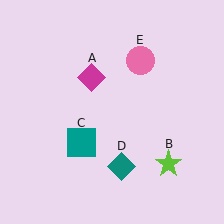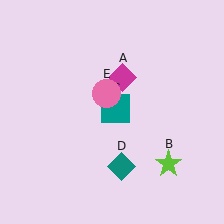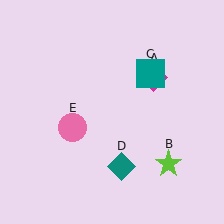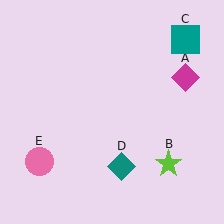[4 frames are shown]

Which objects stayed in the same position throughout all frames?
Lime star (object B) and teal diamond (object D) remained stationary.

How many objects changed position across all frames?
3 objects changed position: magenta diamond (object A), teal square (object C), pink circle (object E).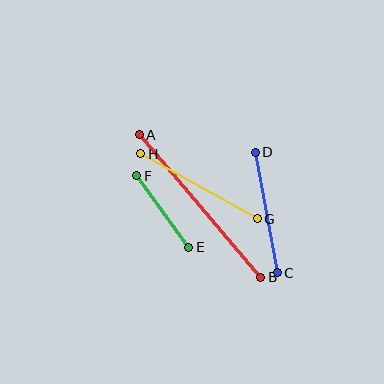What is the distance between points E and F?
The distance is approximately 88 pixels.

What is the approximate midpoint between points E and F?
The midpoint is at approximately (163, 212) pixels.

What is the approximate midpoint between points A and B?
The midpoint is at approximately (200, 206) pixels.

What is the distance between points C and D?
The distance is approximately 123 pixels.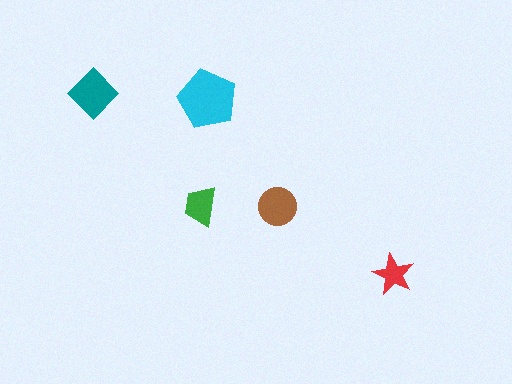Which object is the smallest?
The red star.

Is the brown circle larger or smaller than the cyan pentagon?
Smaller.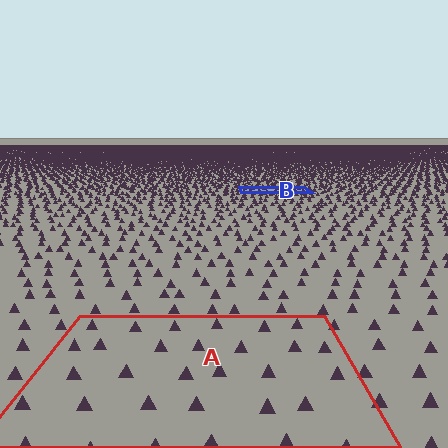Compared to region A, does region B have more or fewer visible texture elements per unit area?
Region B has more texture elements per unit area — they are packed more densely because it is farther away.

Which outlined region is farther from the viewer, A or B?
Region B is farther from the viewer — the texture elements inside it appear smaller and more densely packed.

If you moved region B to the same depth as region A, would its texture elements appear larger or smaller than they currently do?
They would appear larger. At a closer depth, the same texture elements are projected at a bigger on-screen size.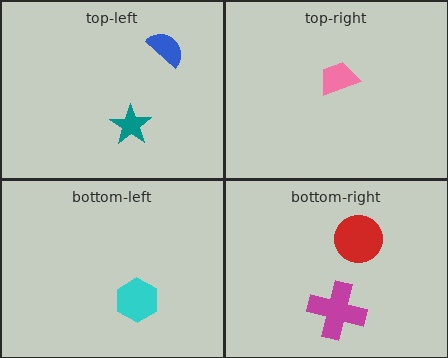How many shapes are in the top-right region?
1.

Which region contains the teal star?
The top-left region.